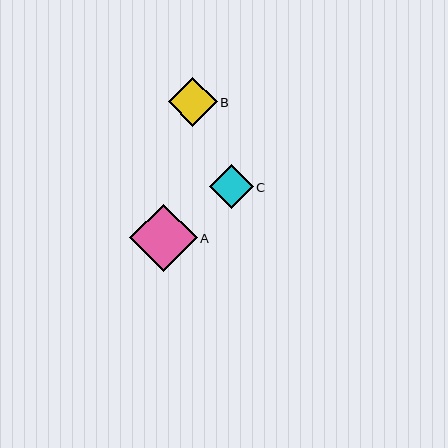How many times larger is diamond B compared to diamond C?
Diamond B is approximately 1.1 times the size of diamond C.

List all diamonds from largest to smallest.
From largest to smallest: A, B, C.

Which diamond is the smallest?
Diamond C is the smallest with a size of approximately 44 pixels.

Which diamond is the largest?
Diamond A is the largest with a size of approximately 67 pixels.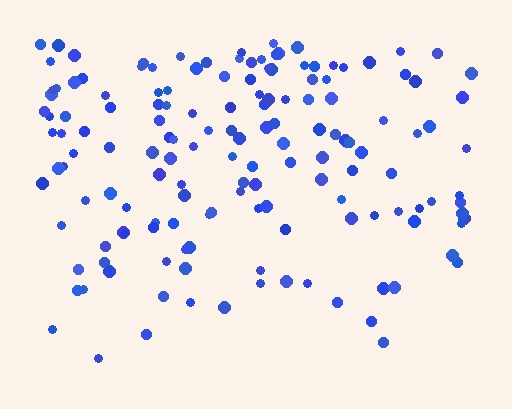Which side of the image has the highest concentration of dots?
The top.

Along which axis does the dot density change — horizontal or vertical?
Vertical.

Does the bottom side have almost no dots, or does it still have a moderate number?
Still a moderate number, just noticeably fewer than the top.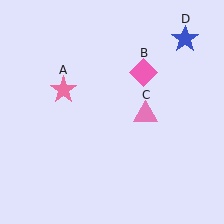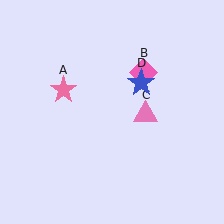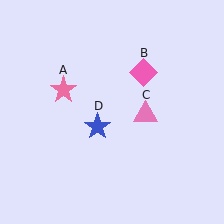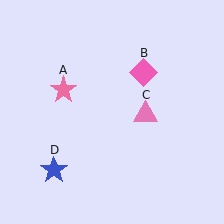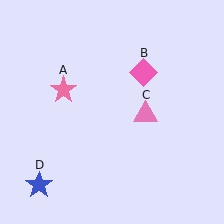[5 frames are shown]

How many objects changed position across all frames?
1 object changed position: blue star (object D).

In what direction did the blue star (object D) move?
The blue star (object D) moved down and to the left.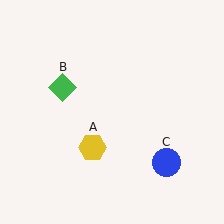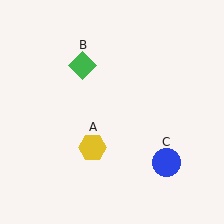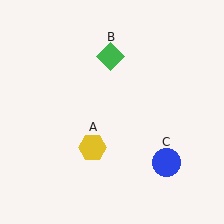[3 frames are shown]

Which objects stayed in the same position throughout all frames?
Yellow hexagon (object A) and blue circle (object C) remained stationary.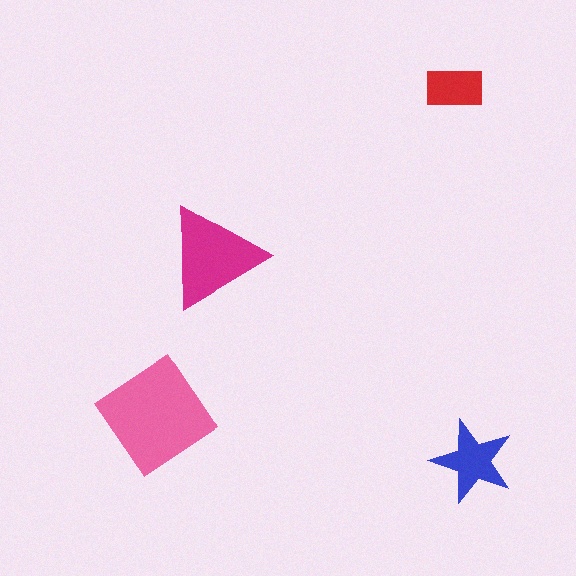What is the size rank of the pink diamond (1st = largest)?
1st.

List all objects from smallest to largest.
The red rectangle, the blue star, the magenta triangle, the pink diamond.